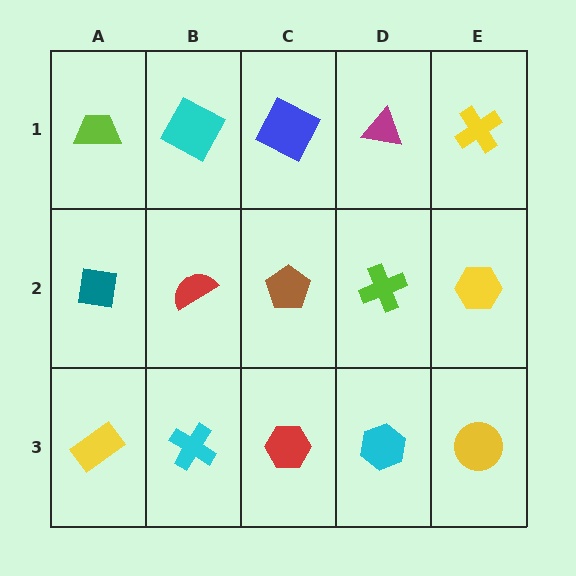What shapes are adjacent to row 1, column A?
A teal square (row 2, column A), a cyan square (row 1, column B).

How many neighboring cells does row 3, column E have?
2.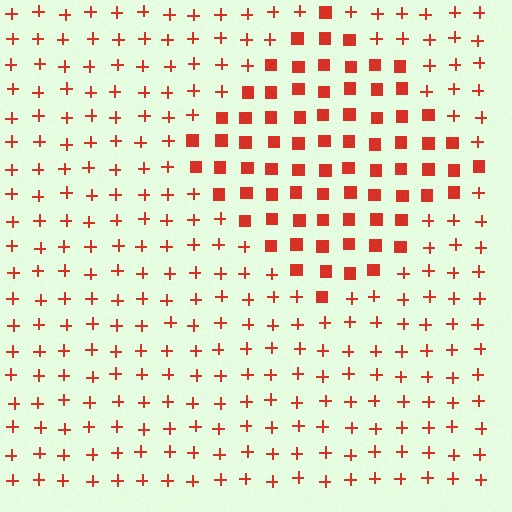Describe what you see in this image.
The image is filled with small red elements arranged in a uniform grid. A diamond-shaped region contains squares, while the surrounding area contains plus signs. The boundary is defined purely by the change in element shape.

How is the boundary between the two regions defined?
The boundary is defined by a change in element shape: squares inside vs. plus signs outside. All elements share the same color and spacing.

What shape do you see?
I see a diamond.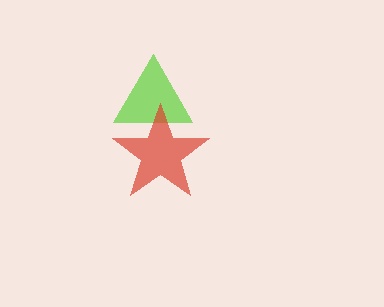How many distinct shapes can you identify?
There are 2 distinct shapes: a lime triangle, a red star.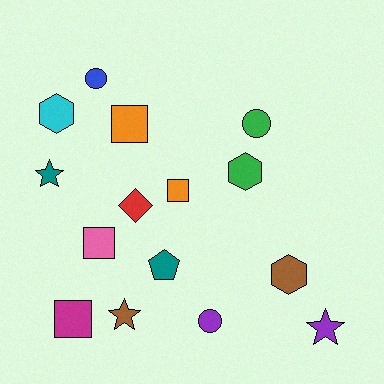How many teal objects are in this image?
There are 2 teal objects.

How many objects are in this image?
There are 15 objects.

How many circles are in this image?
There are 3 circles.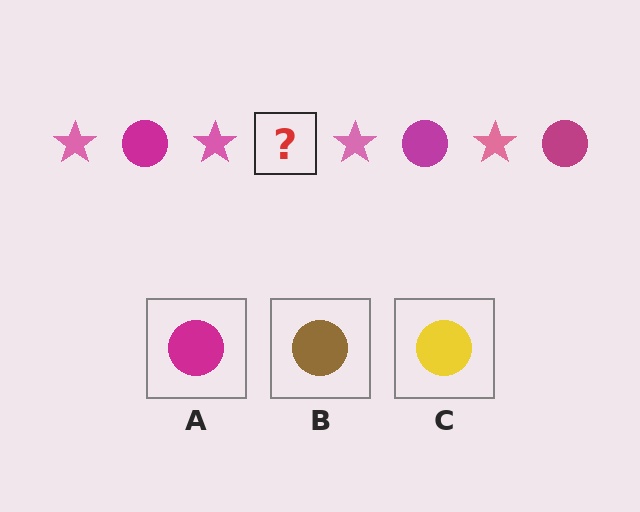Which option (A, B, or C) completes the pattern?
A.